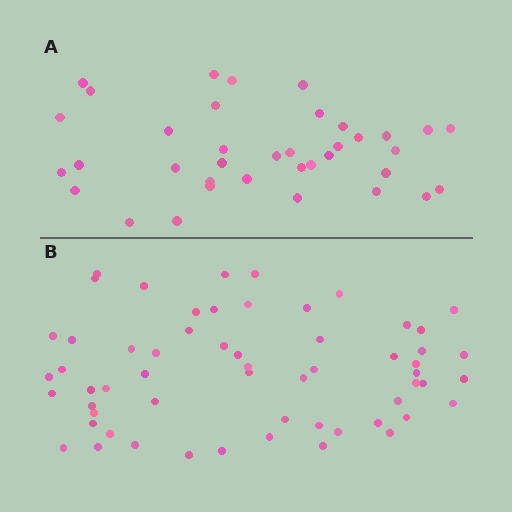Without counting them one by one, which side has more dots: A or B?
Region B (the bottom region) has more dots.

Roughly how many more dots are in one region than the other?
Region B has approximately 20 more dots than region A.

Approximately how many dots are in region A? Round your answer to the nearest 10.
About 40 dots. (The exact count is 37, which rounds to 40.)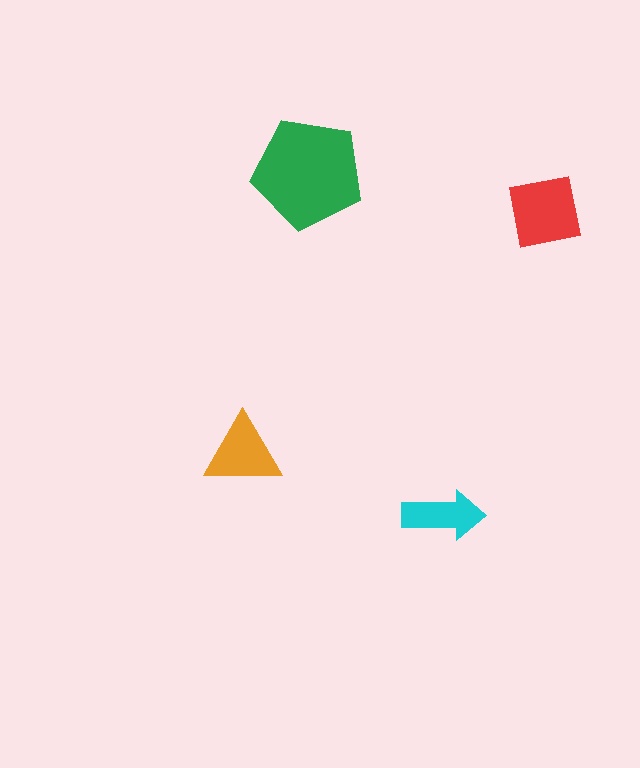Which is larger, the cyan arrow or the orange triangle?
The orange triangle.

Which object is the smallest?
The cyan arrow.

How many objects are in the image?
There are 4 objects in the image.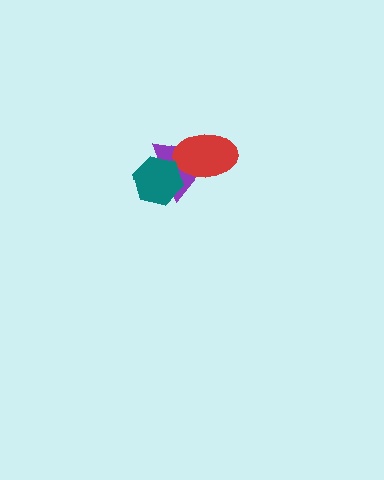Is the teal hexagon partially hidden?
No, no other shape covers it.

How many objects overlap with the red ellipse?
1 object overlaps with the red ellipse.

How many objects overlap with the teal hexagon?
1 object overlaps with the teal hexagon.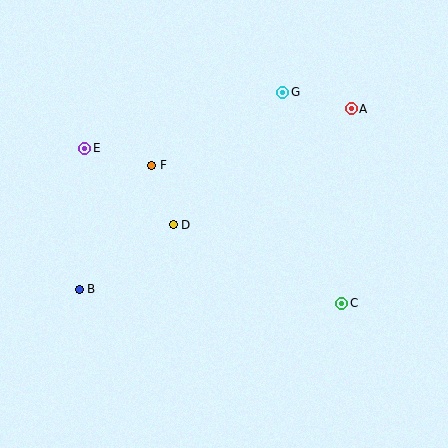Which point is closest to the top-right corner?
Point A is closest to the top-right corner.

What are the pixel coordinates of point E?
Point E is at (85, 148).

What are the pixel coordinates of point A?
Point A is at (351, 109).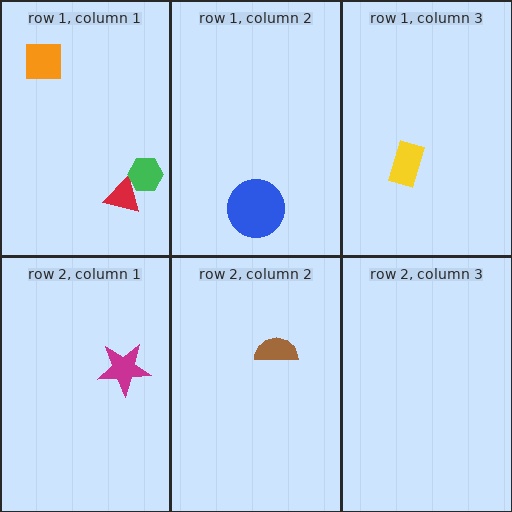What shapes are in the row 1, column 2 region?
The blue circle.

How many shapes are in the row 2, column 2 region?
1.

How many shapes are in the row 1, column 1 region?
3.